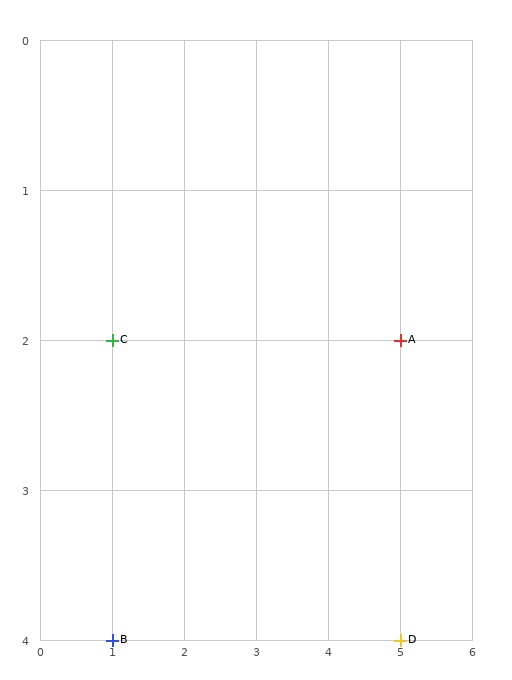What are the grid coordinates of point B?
Point B is at grid coordinates (1, 4).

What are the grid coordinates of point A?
Point A is at grid coordinates (5, 2).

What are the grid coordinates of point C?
Point C is at grid coordinates (1, 2).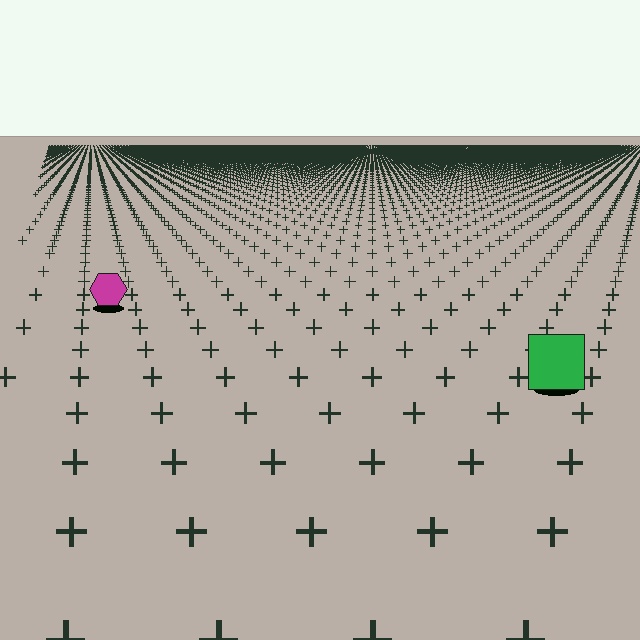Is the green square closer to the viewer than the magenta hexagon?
Yes. The green square is closer — you can tell from the texture gradient: the ground texture is coarser near it.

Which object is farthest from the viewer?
The magenta hexagon is farthest from the viewer. It appears smaller and the ground texture around it is denser.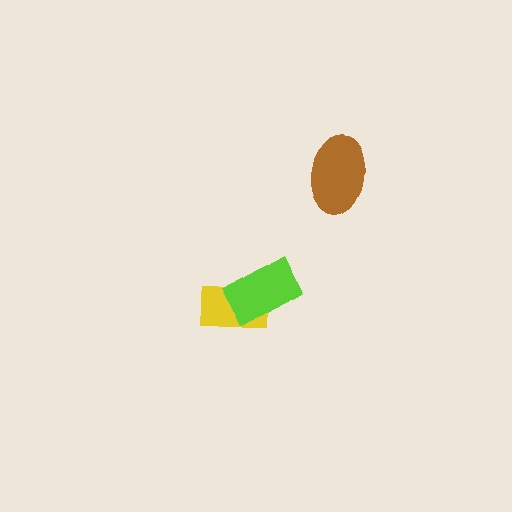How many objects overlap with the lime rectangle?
1 object overlaps with the lime rectangle.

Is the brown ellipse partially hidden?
No, no other shape covers it.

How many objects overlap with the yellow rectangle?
1 object overlaps with the yellow rectangle.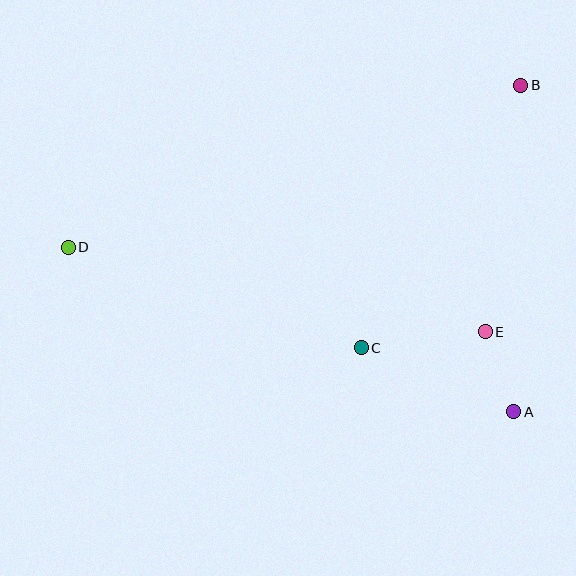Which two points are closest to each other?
Points A and E are closest to each other.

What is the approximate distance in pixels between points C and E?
The distance between C and E is approximately 125 pixels.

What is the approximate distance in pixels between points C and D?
The distance between C and D is approximately 310 pixels.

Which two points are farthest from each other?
Points B and D are farthest from each other.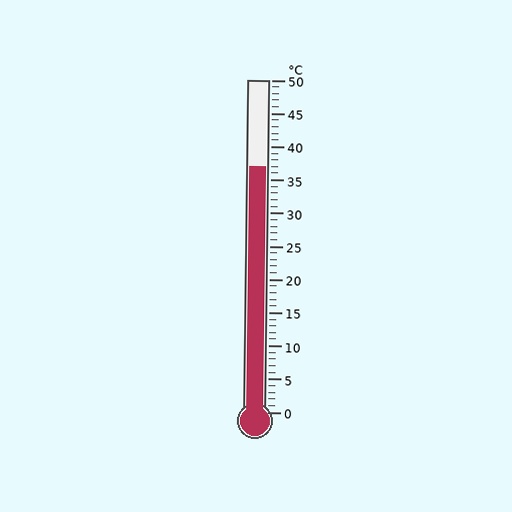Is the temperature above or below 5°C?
The temperature is above 5°C.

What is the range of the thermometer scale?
The thermometer scale ranges from 0°C to 50°C.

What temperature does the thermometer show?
The thermometer shows approximately 37°C.